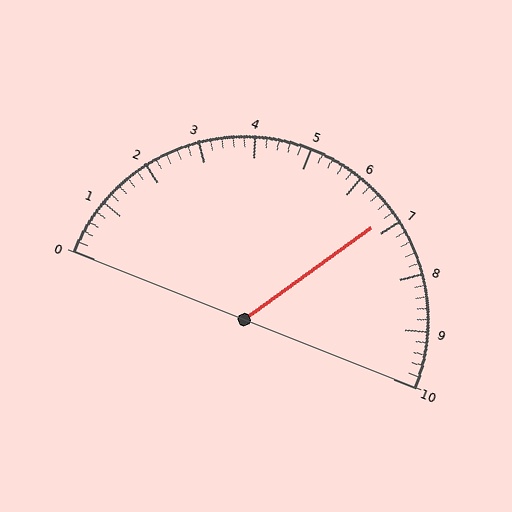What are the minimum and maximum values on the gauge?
The gauge ranges from 0 to 10.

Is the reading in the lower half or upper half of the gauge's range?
The reading is in the upper half of the range (0 to 10).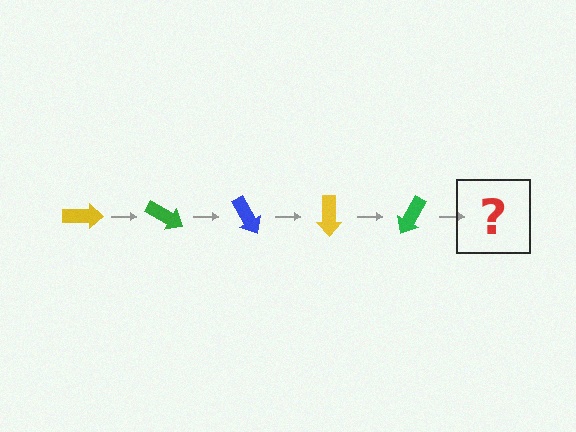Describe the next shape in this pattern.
It should be a blue arrow, rotated 150 degrees from the start.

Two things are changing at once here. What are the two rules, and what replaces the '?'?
The two rules are that it rotates 30 degrees each step and the color cycles through yellow, green, and blue. The '?' should be a blue arrow, rotated 150 degrees from the start.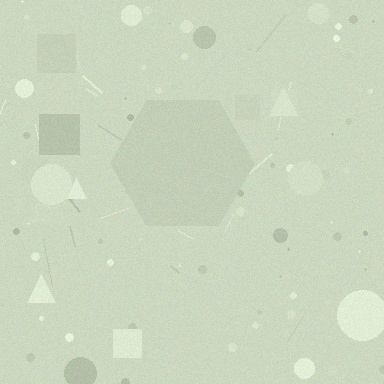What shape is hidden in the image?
A hexagon is hidden in the image.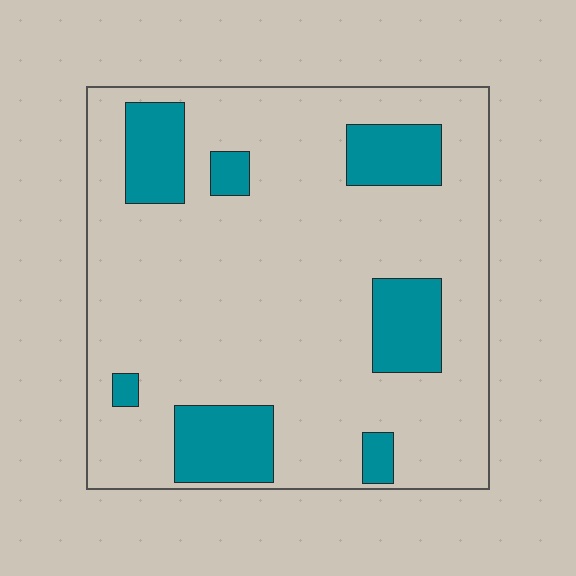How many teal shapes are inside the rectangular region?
7.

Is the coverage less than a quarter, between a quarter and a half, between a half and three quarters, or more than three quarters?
Less than a quarter.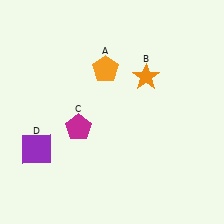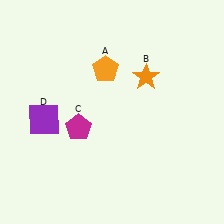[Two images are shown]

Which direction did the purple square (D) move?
The purple square (D) moved up.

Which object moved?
The purple square (D) moved up.